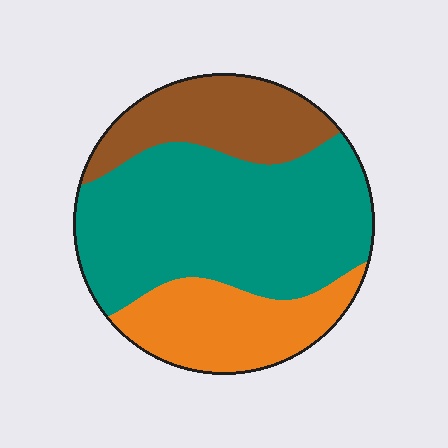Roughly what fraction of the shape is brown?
Brown covers around 20% of the shape.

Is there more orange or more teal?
Teal.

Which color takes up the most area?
Teal, at roughly 55%.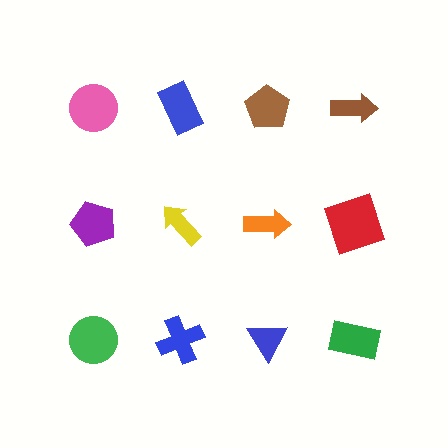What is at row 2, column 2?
A yellow arrow.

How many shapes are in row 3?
4 shapes.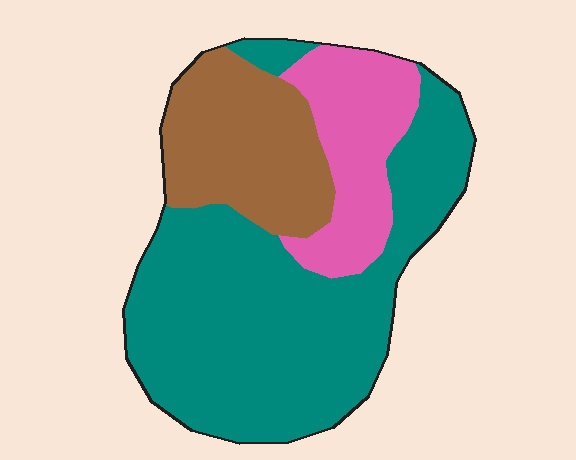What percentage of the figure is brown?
Brown takes up about one quarter (1/4) of the figure.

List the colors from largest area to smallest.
From largest to smallest: teal, brown, pink.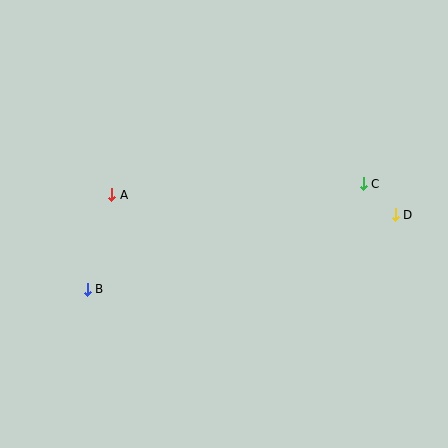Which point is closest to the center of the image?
Point A at (112, 195) is closest to the center.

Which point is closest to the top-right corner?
Point C is closest to the top-right corner.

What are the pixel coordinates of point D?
Point D is at (395, 215).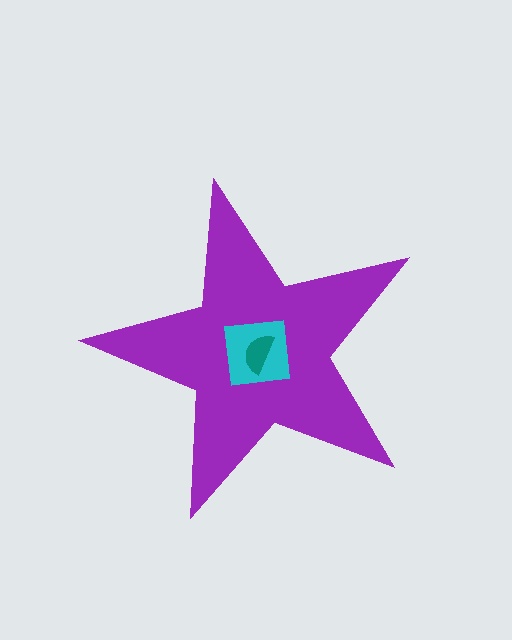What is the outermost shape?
The purple star.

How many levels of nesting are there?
3.